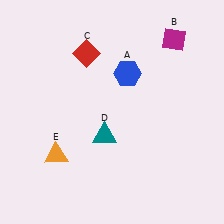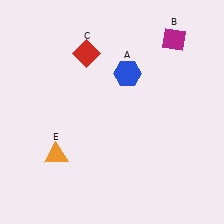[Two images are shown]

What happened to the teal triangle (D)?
The teal triangle (D) was removed in Image 2. It was in the bottom-left area of Image 1.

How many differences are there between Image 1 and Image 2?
There is 1 difference between the two images.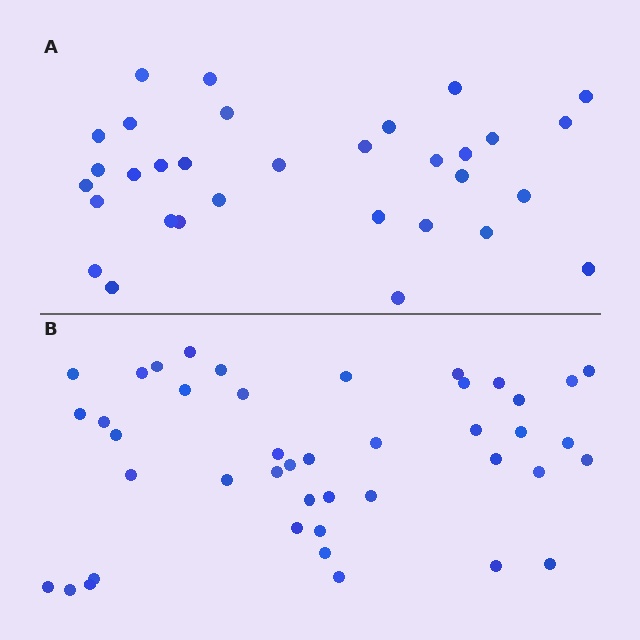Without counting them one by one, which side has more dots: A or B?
Region B (the bottom region) has more dots.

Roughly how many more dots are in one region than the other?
Region B has roughly 12 or so more dots than region A.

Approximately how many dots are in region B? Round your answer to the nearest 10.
About 40 dots. (The exact count is 43, which rounds to 40.)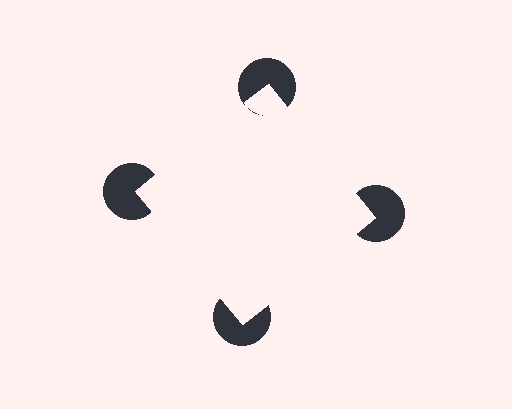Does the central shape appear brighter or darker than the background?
It typically appears slightly brighter than the background, even though no actual brightness change is drawn.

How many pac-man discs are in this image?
There are 4 — one at each vertex of the illusory square.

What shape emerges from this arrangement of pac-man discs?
An illusory square — its edges are inferred from the aligned wedge cuts in the pac-man discs, not physically drawn.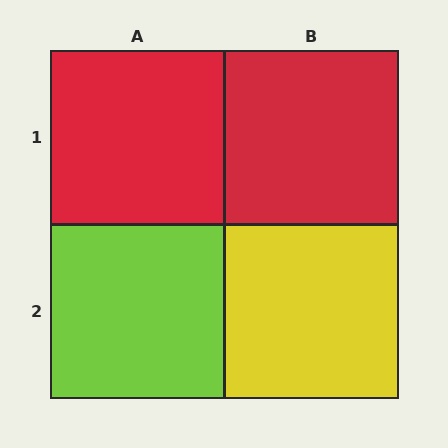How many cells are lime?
1 cell is lime.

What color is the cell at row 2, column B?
Yellow.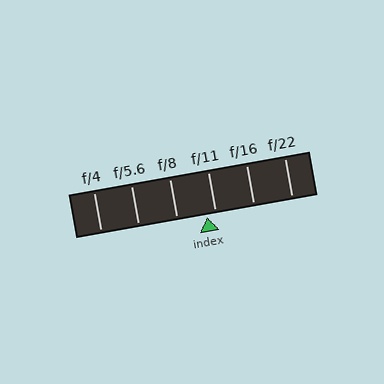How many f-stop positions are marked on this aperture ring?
There are 6 f-stop positions marked.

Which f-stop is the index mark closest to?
The index mark is closest to f/11.